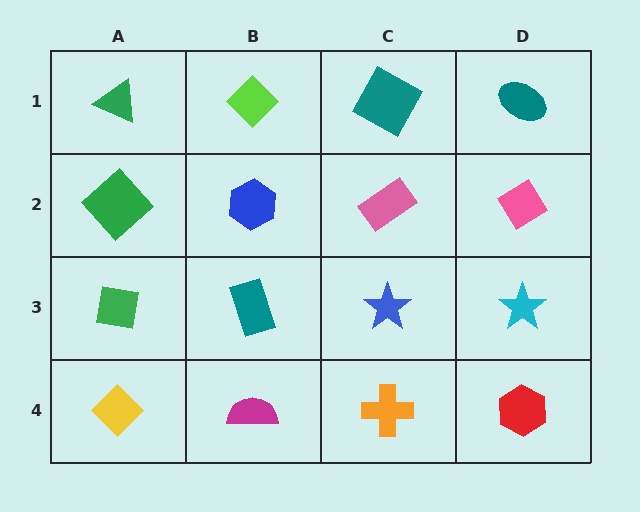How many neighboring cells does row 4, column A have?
2.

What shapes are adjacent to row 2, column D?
A teal ellipse (row 1, column D), a cyan star (row 3, column D), a pink rectangle (row 2, column C).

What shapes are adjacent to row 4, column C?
A blue star (row 3, column C), a magenta semicircle (row 4, column B), a red hexagon (row 4, column D).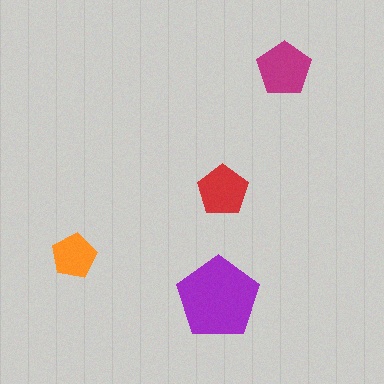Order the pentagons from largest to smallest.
the purple one, the magenta one, the red one, the orange one.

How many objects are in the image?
There are 4 objects in the image.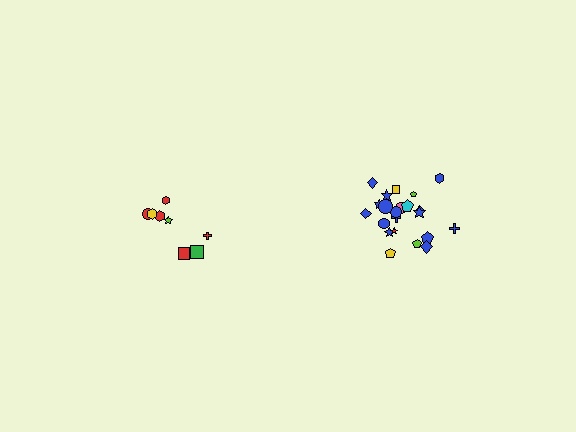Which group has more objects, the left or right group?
The right group.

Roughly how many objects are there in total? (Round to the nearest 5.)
Roughly 30 objects in total.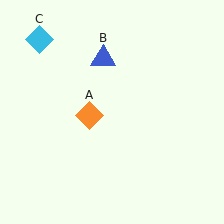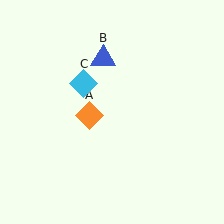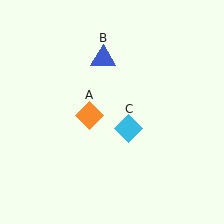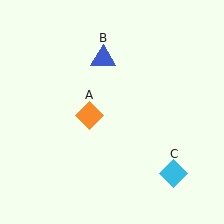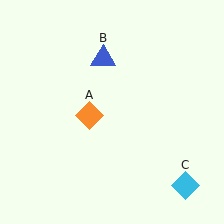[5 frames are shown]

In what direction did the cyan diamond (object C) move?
The cyan diamond (object C) moved down and to the right.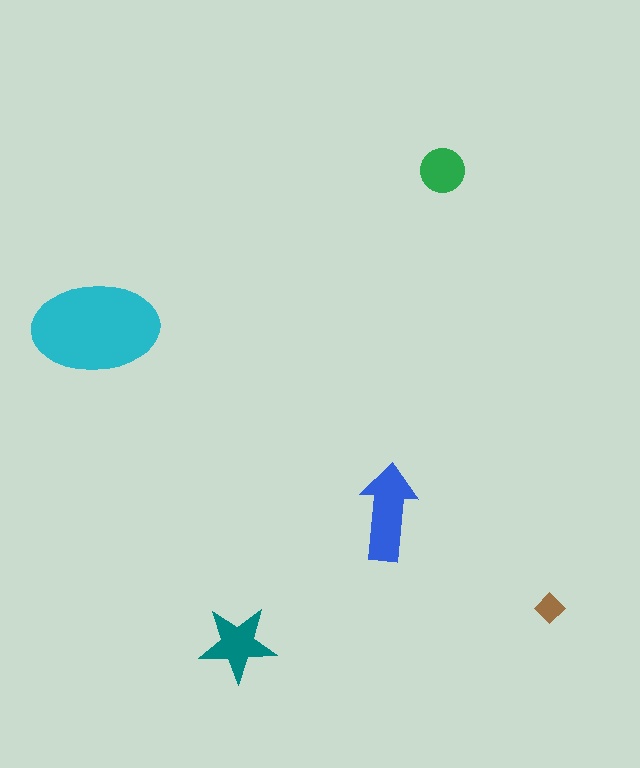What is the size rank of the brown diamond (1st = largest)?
5th.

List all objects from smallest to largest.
The brown diamond, the green circle, the teal star, the blue arrow, the cyan ellipse.